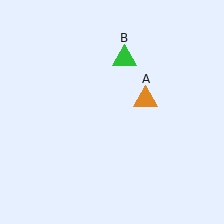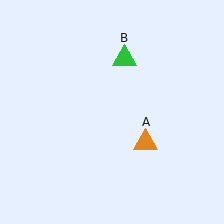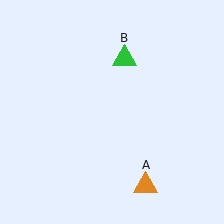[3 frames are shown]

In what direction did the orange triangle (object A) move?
The orange triangle (object A) moved down.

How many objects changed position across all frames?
1 object changed position: orange triangle (object A).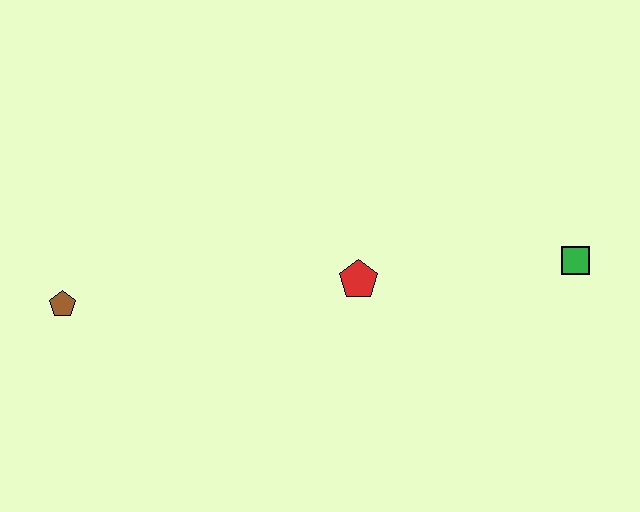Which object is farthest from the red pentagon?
The brown pentagon is farthest from the red pentagon.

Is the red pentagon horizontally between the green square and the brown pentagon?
Yes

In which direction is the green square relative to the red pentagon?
The green square is to the right of the red pentagon.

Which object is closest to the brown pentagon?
The red pentagon is closest to the brown pentagon.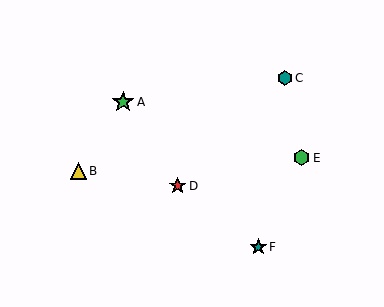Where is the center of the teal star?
The center of the teal star is at (258, 247).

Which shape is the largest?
The green star (labeled A) is the largest.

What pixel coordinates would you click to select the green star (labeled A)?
Click at (123, 102) to select the green star A.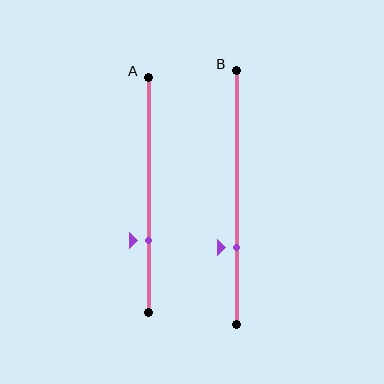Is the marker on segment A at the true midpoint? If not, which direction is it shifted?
No, the marker on segment A is shifted downward by about 19% of the segment length.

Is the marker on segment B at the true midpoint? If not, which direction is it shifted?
No, the marker on segment B is shifted downward by about 20% of the segment length.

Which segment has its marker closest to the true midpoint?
Segment A has its marker closest to the true midpoint.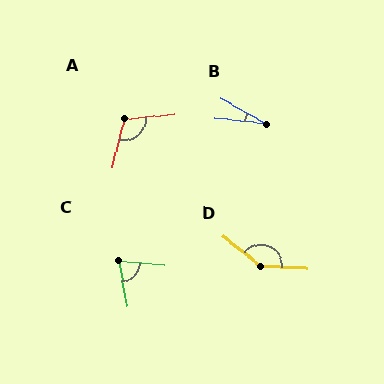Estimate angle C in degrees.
Approximately 75 degrees.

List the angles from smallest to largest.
B (23°), C (75°), A (109°), D (143°).